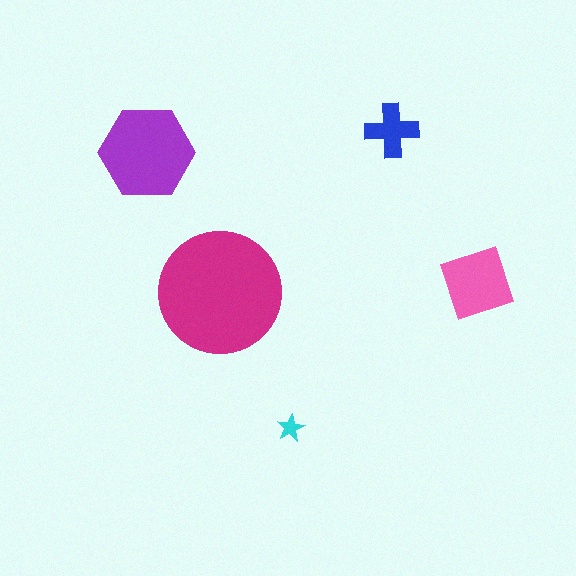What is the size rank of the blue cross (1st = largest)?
4th.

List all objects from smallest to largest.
The cyan star, the blue cross, the pink diamond, the purple hexagon, the magenta circle.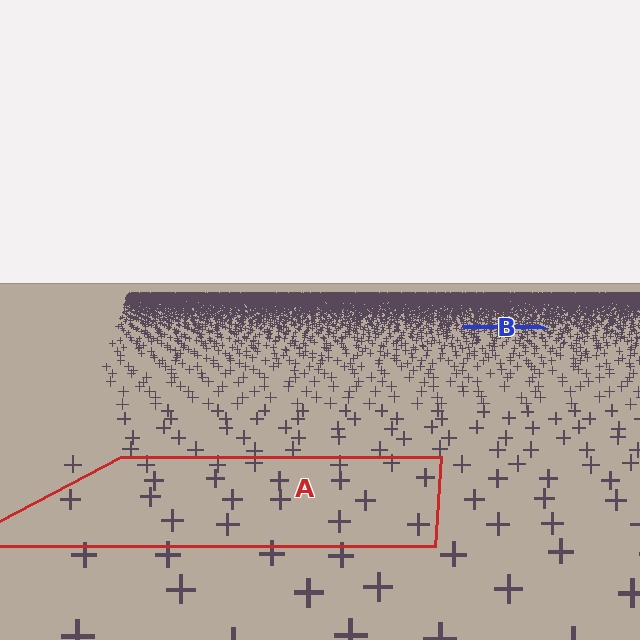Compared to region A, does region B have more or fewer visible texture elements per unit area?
Region B has more texture elements per unit area — they are packed more densely because it is farther away.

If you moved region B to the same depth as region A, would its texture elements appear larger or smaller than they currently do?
They would appear larger. At a closer depth, the same texture elements are projected at a bigger on-screen size.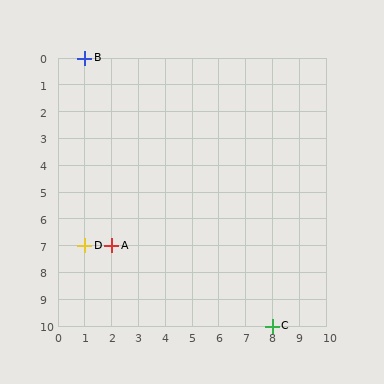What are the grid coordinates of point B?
Point B is at grid coordinates (1, 0).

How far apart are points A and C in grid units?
Points A and C are 6 columns and 3 rows apart (about 6.7 grid units diagonally).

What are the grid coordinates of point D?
Point D is at grid coordinates (1, 7).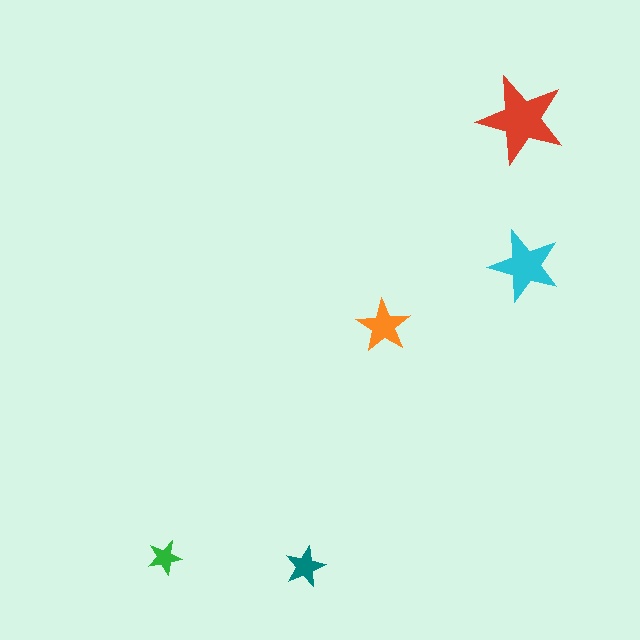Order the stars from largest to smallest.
the red one, the cyan one, the orange one, the teal one, the green one.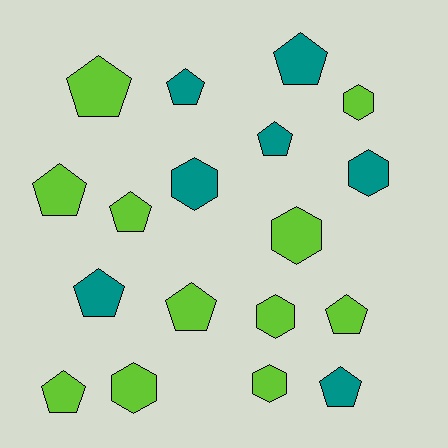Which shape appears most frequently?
Pentagon, with 11 objects.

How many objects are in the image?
There are 18 objects.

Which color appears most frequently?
Lime, with 11 objects.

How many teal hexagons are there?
There are 2 teal hexagons.